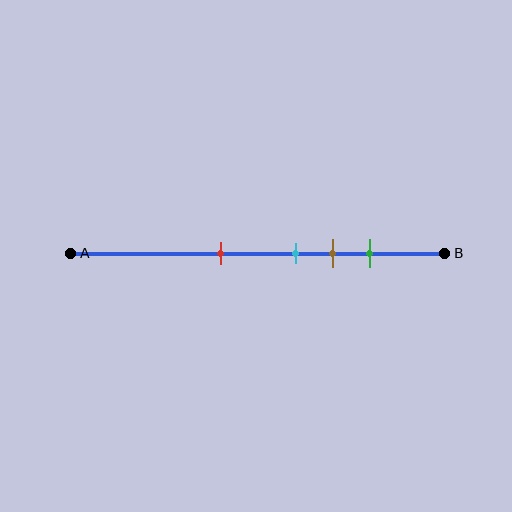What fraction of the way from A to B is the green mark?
The green mark is approximately 80% (0.8) of the way from A to B.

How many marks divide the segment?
There are 4 marks dividing the segment.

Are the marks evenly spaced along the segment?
No, the marks are not evenly spaced.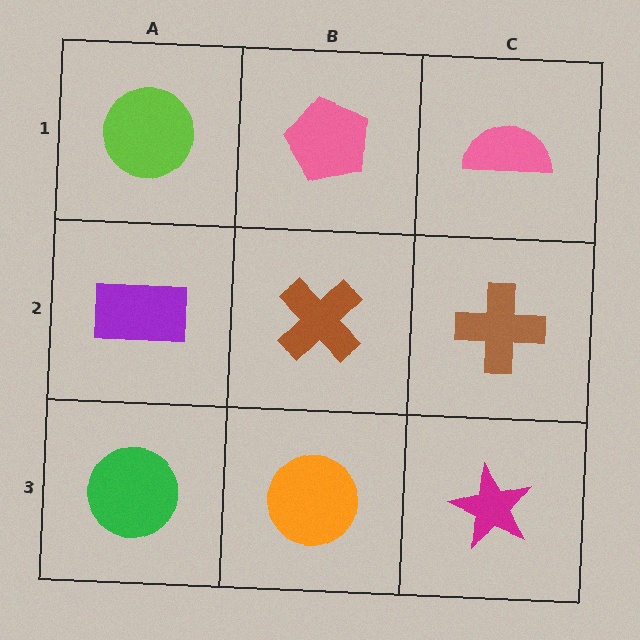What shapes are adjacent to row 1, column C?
A brown cross (row 2, column C), a pink pentagon (row 1, column B).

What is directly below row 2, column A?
A green circle.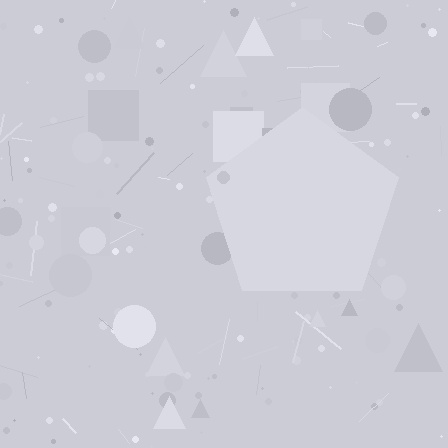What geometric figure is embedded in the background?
A pentagon is embedded in the background.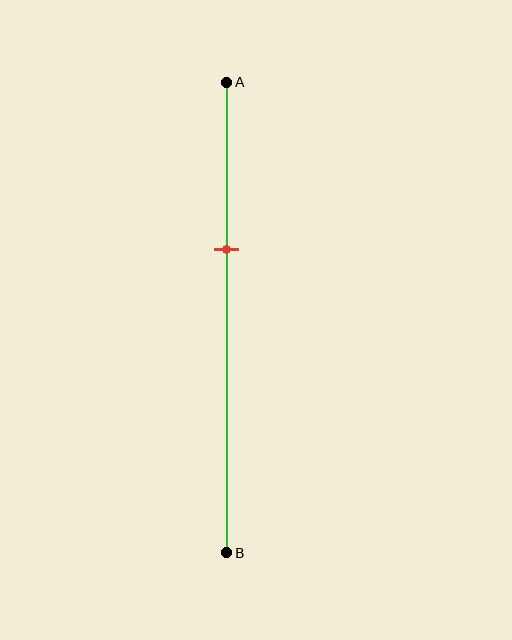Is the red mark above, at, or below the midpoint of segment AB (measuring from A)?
The red mark is above the midpoint of segment AB.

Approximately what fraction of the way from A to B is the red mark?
The red mark is approximately 35% of the way from A to B.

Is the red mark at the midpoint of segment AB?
No, the mark is at about 35% from A, not at the 50% midpoint.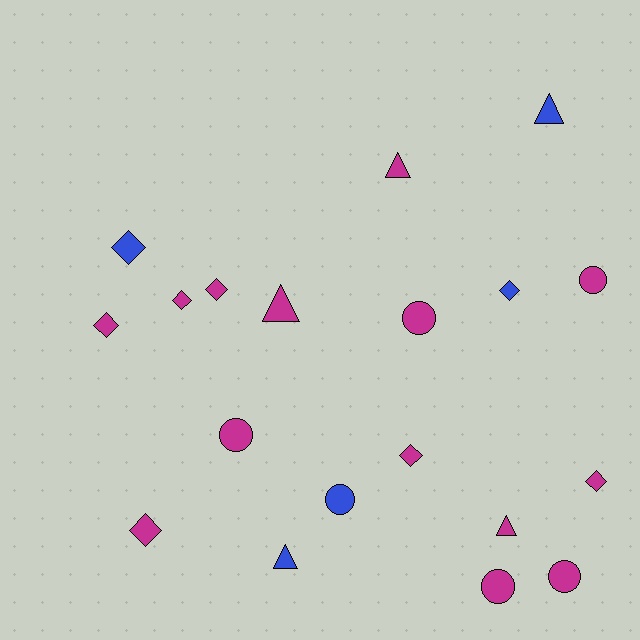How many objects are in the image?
There are 19 objects.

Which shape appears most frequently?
Diamond, with 8 objects.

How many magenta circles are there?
There are 5 magenta circles.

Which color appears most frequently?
Magenta, with 14 objects.